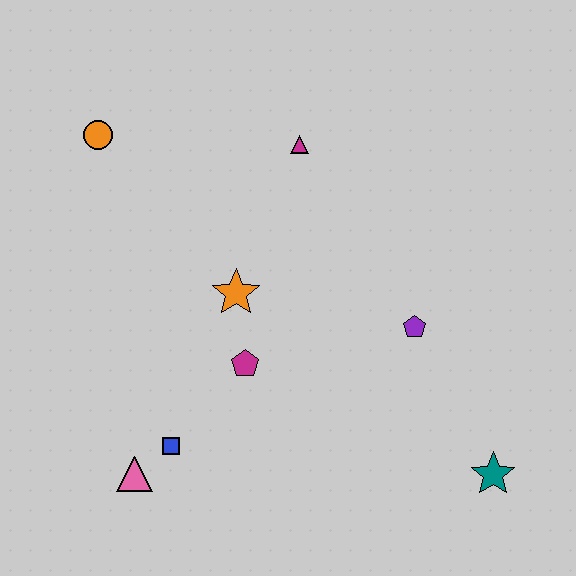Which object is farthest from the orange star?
The teal star is farthest from the orange star.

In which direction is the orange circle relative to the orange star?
The orange circle is above the orange star.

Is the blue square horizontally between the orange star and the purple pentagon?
No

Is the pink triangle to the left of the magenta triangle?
Yes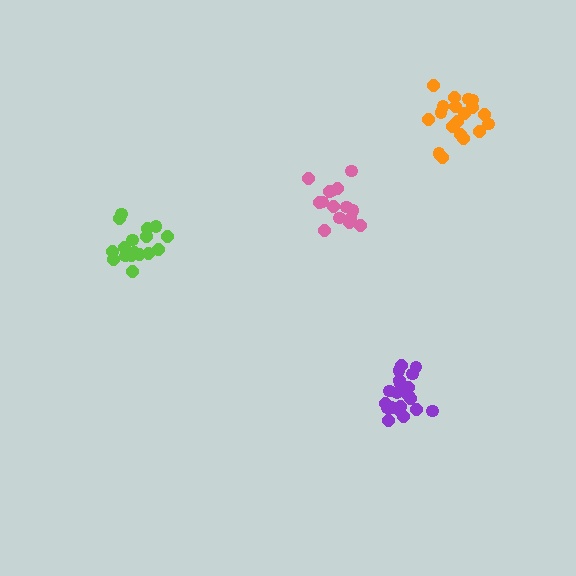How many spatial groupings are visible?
There are 4 spatial groupings.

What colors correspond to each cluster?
The clusters are colored: orange, purple, lime, pink.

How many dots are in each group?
Group 1: 19 dots, Group 2: 21 dots, Group 3: 19 dots, Group 4: 15 dots (74 total).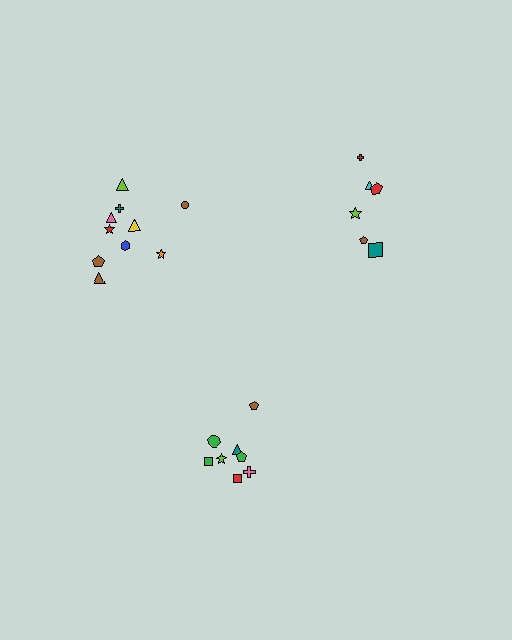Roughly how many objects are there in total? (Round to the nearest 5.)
Roughly 25 objects in total.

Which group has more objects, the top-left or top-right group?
The top-left group.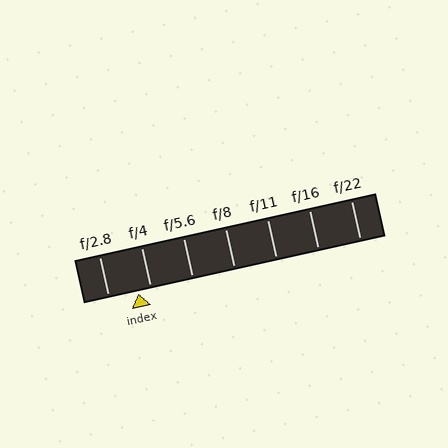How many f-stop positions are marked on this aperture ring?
There are 7 f-stop positions marked.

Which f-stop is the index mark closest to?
The index mark is closest to f/4.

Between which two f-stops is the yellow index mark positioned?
The index mark is between f/2.8 and f/4.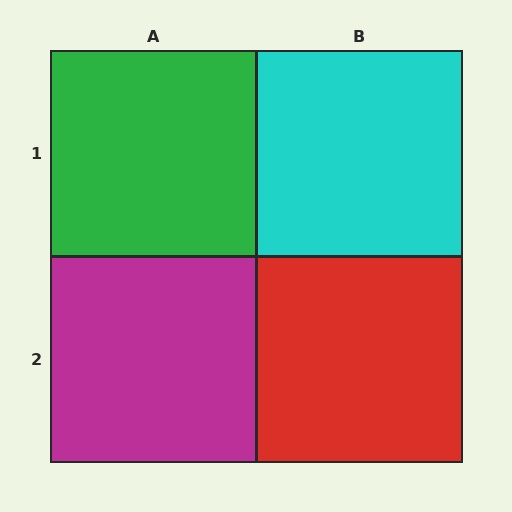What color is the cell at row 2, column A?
Magenta.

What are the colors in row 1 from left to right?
Green, cyan.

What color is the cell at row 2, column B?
Red.